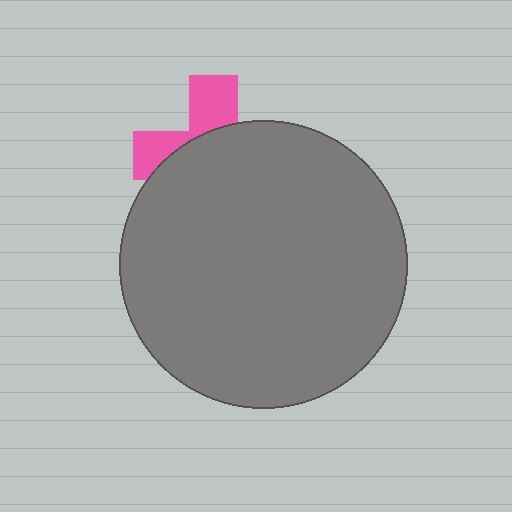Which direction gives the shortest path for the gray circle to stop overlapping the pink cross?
Moving down gives the shortest separation.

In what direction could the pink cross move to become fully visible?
The pink cross could move up. That would shift it out from behind the gray circle entirely.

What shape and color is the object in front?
The object in front is a gray circle.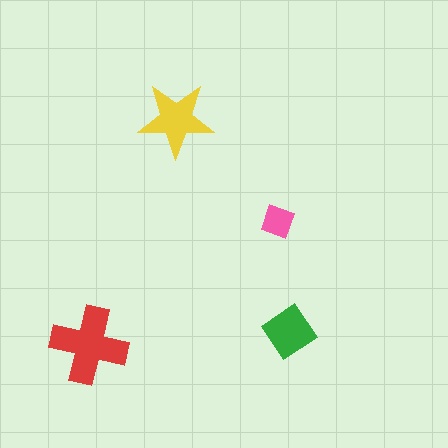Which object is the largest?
The red cross.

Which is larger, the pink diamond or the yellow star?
The yellow star.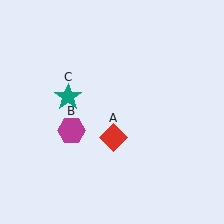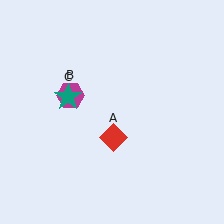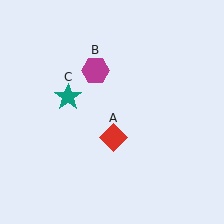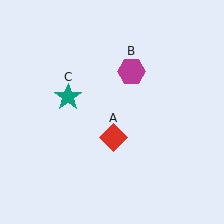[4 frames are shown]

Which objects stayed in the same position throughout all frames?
Red diamond (object A) and teal star (object C) remained stationary.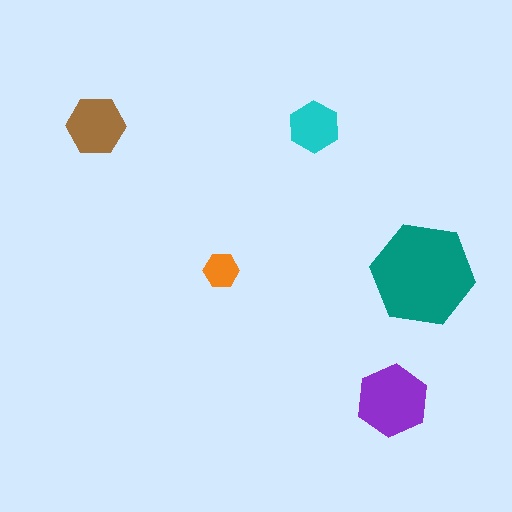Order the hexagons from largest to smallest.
the teal one, the purple one, the brown one, the cyan one, the orange one.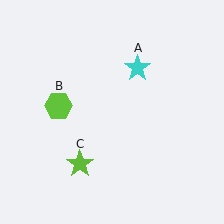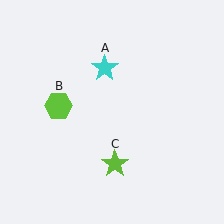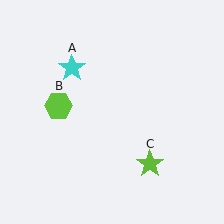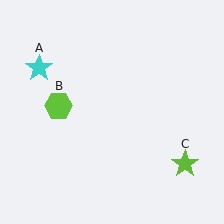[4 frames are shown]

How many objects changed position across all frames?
2 objects changed position: cyan star (object A), lime star (object C).